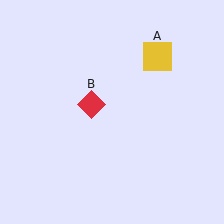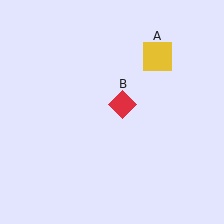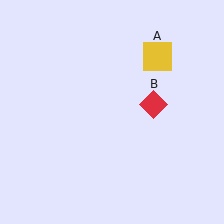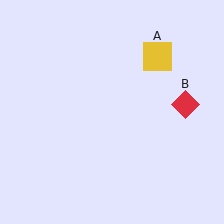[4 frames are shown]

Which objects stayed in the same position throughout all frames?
Yellow square (object A) remained stationary.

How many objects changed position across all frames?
1 object changed position: red diamond (object B).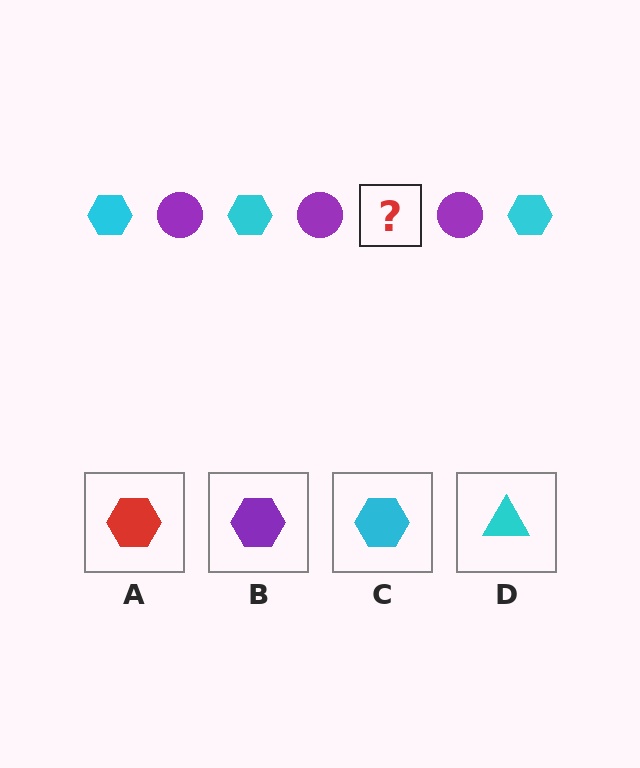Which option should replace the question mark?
Option C.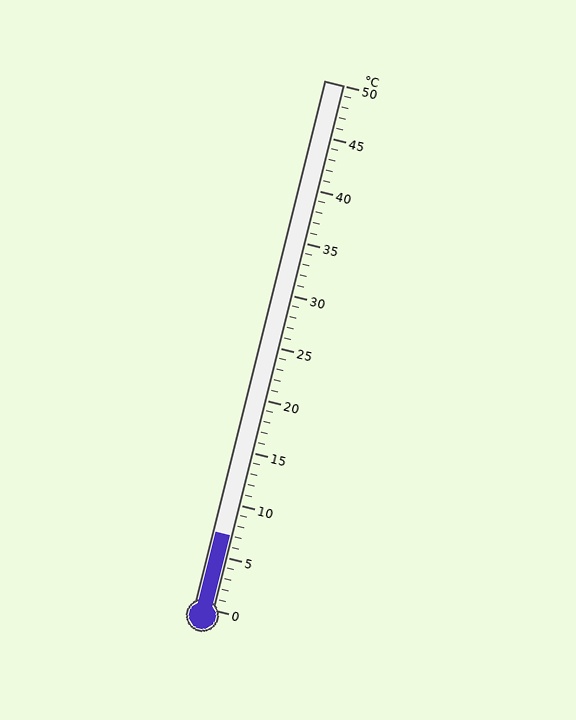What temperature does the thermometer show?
The thermometer shows approximately 7°C.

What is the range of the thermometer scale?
The thermometer scale ranges from 0°C to 50°C.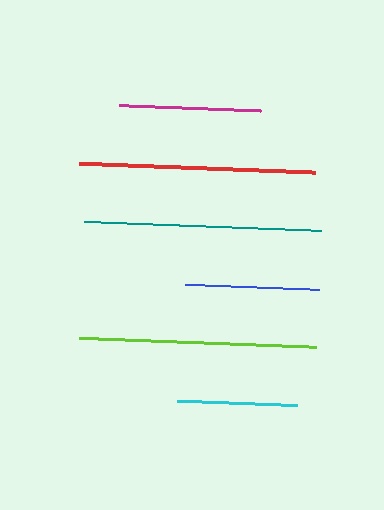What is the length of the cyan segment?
The cyan segment is approximately 120 pixels long.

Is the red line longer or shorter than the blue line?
The red line is longer than the blue line.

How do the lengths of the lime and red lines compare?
The lime and red lines are approximately the same length.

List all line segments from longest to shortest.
From longest to shortest: teal, lime, red, magenta, blue, cyan.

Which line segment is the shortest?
The cyan line is the shortest at approximately 120 pixels.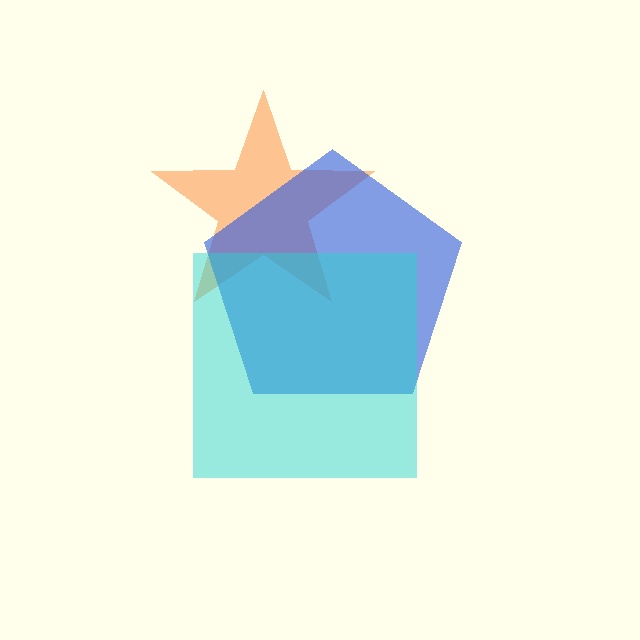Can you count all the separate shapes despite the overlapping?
Yes, there are 3 separate shapes.